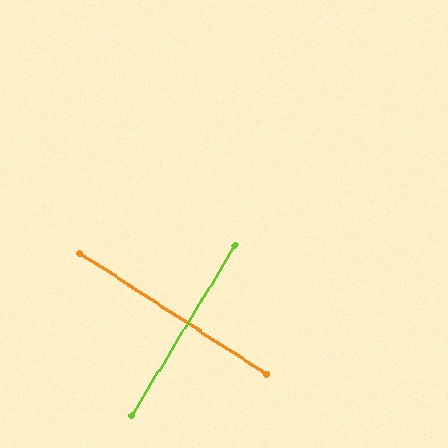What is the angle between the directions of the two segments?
Approximately 88 degrees.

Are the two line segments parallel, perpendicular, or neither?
Perpendicular — they meet at approximately 88°.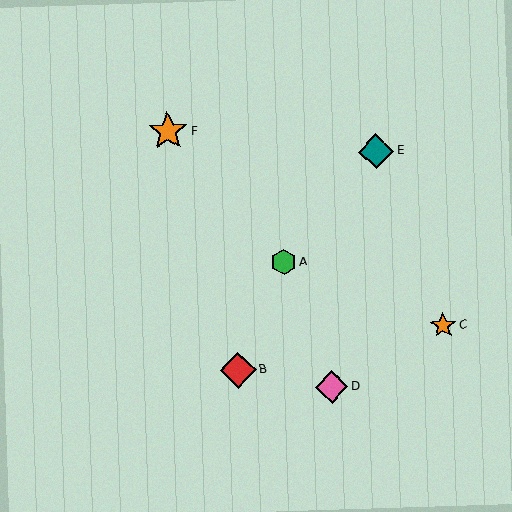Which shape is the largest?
The orange star (labeled F) is the largest.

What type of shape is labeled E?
Shape E is a teal diamond.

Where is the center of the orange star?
The center of the orange star is at (168, 131).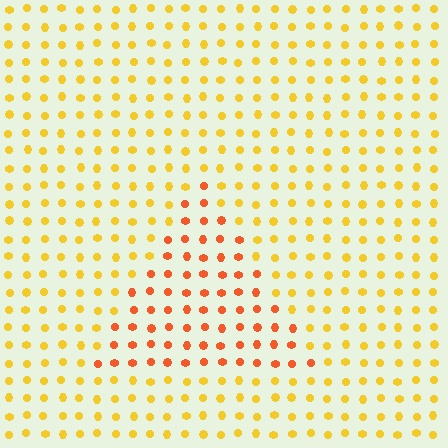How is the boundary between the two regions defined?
The boundary is defined purely by a slight shift in hue (about 34 degrees). Spacing, size, and orientation are identical on both sides.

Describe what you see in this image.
The image is filled with small yellow elements in a uniform arrangement. A triangle-shaped region is visible where the elements are tinted to a slightly different hue, forming a subtle color boundary.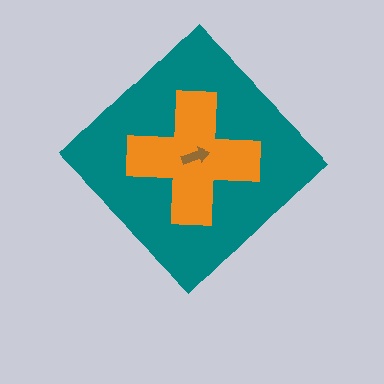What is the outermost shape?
The teal diamond.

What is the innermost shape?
The brown arrow.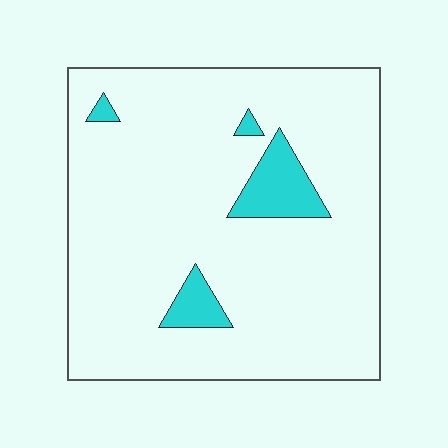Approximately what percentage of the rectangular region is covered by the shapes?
Approximately 10%.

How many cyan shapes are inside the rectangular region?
4.